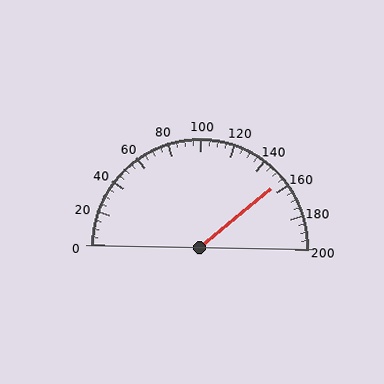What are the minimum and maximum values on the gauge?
The gauge ranges from 0 to 200.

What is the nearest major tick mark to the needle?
The nearest major tick mark is 160.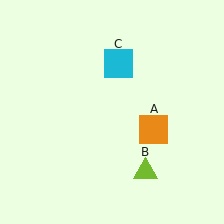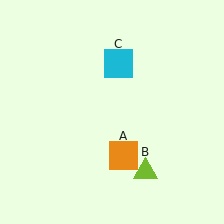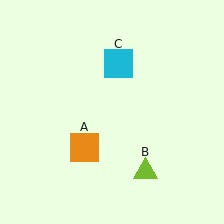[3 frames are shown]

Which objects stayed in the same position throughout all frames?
Lime triangle (object B) and cyan square (object C) remained stationary.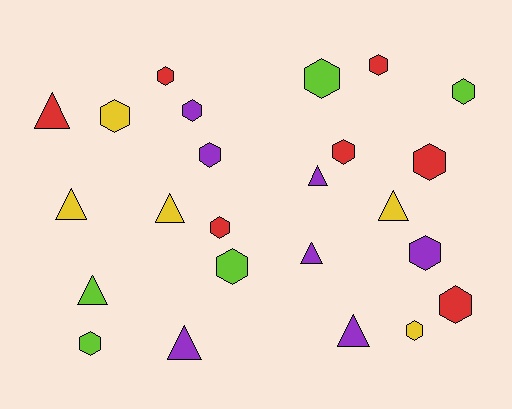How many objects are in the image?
There are 24 objects.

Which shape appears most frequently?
Hexagon, with 15 objects.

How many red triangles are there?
There is 1 red triangle.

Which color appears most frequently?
Purple, with 7 objects.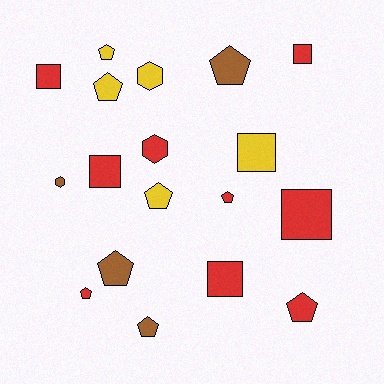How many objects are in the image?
There are 18 objects.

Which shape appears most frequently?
Pentagon, with 9 objects.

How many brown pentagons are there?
There are 3 brown pentagons.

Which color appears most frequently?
Red, with 9 objects.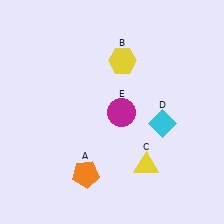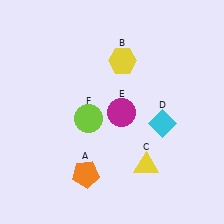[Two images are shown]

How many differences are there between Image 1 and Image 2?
There is 1 difference between the two images.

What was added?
A lime circle (F) was added in Image 2.